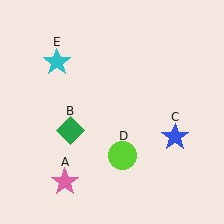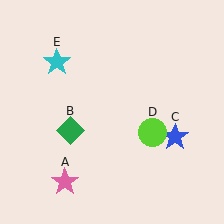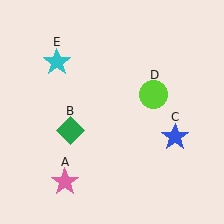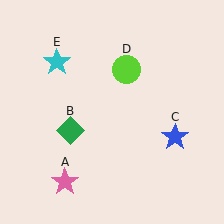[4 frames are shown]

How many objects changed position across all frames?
1 object changed position: lime circle (object D).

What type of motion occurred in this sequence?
The lime circle (object D) rotated counterclockwise around the center of the scene.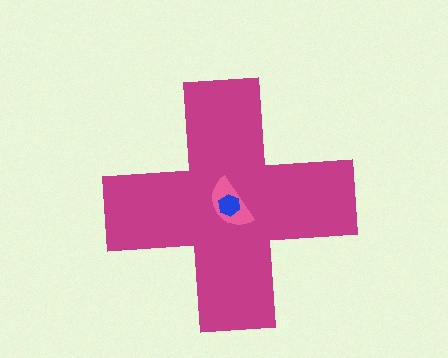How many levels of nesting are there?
3.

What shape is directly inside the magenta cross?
The pink semicircle.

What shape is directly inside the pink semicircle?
The blue hexagon.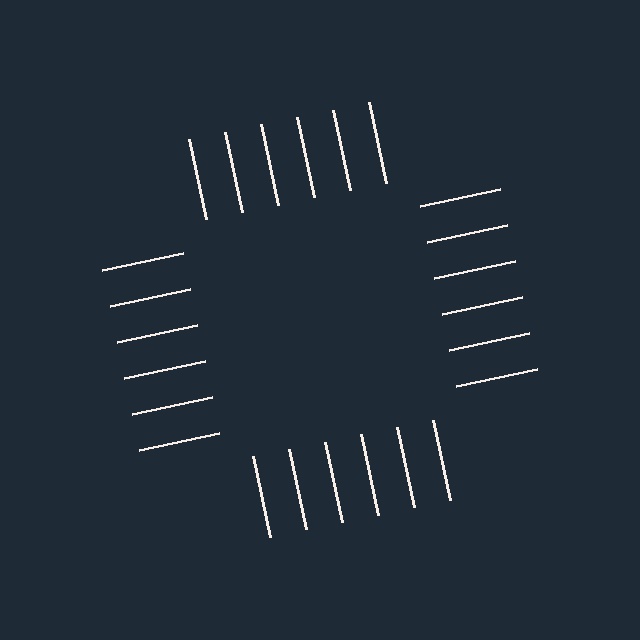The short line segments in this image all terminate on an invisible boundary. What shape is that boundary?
An illusory square — the line segments terminate on its edges but no continuous stroke is drawn.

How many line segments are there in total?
24 — 6 along each of the 4 edges.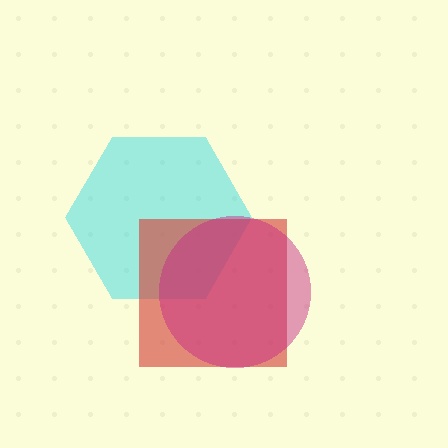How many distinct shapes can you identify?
There are 3 distinct shapes: a cyan hexagon, a red square, a magenta circle.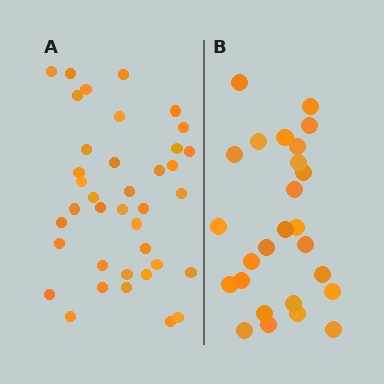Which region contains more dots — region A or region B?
Region A (the left region) has more dots.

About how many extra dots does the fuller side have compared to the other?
Region A has roughly 12 or so more dots than region B.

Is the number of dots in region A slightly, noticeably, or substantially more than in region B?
Region A has substantially more. The ratio is roughly 1.5 to 1.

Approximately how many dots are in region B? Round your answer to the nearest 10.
About 30 dots. (The exact count is 26, which rounds to 30.)